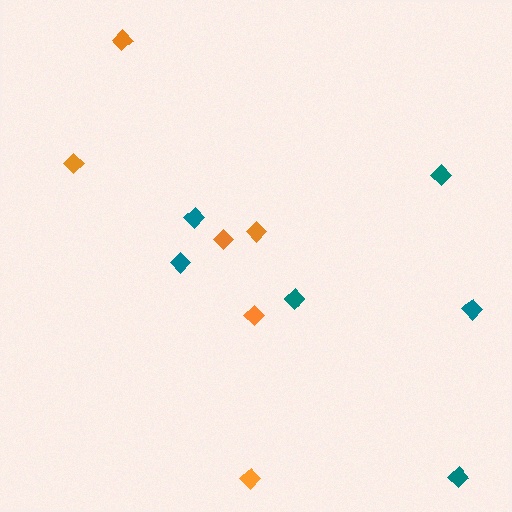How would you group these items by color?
There are 2 groups: one group of orange diamonds (6) and one group of teal diamonds (6).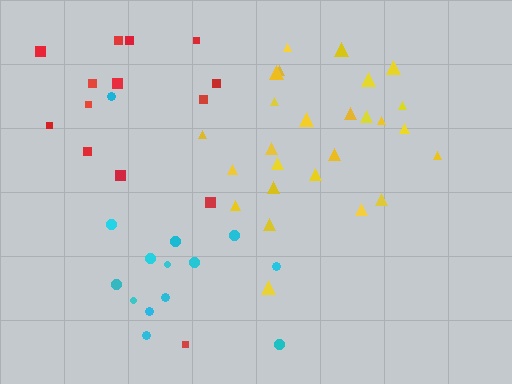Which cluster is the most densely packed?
Yellow.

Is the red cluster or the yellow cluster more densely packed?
Yellow.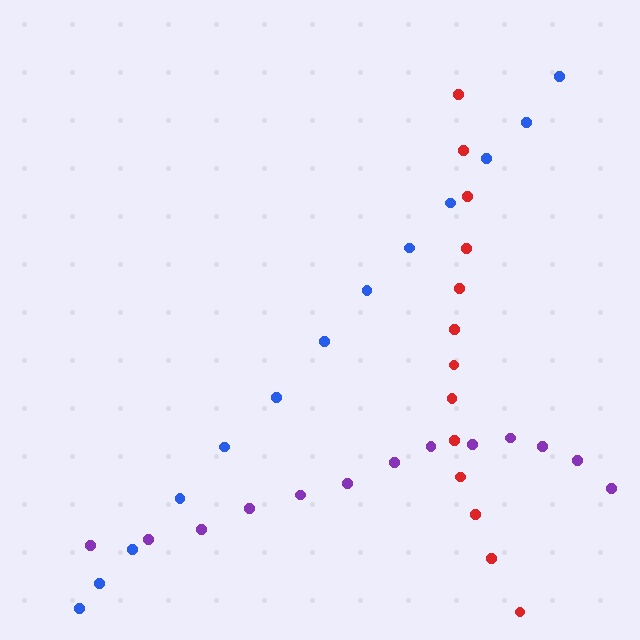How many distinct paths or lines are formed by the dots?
There are 3 distinct paths.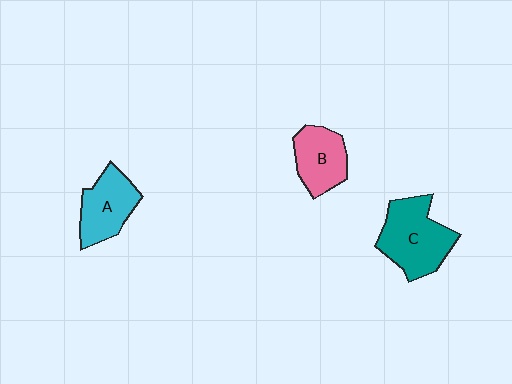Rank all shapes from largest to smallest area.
From largest to smallest: C (teal), A (cyan), B (pink).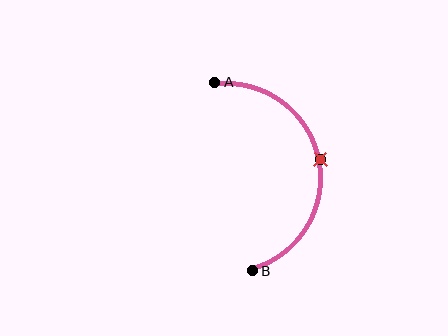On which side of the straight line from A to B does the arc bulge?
The arc bulges to the right of the straight line connecting A and B.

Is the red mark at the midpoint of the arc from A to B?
Yes. The red mark lies on the arc at equal arc-length from both A and B — it is the arc midpoint.